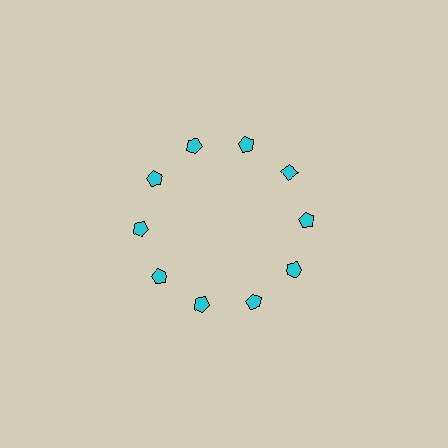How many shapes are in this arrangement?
There are 10 shapes arranged in a ring pattern.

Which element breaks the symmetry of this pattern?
The cyan diamond at roughly the 2 o'clock position breaks the symmetry. All other shapes are cyan pentagons.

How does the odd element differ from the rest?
It has a different shape: diamond instead of pentagon.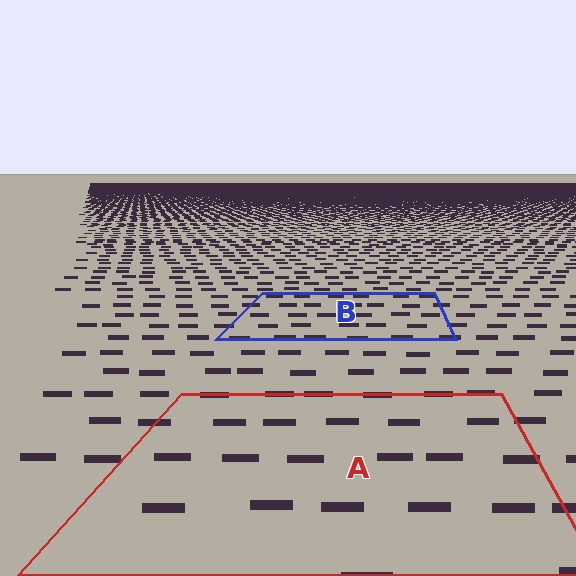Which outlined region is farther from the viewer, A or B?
Region B is farther from the viewer — the texture elements inside it appear smaller and more densely packed.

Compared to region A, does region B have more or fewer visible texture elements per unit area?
Region B has more texture elements per unit area — they are packed more densely because it is farther away.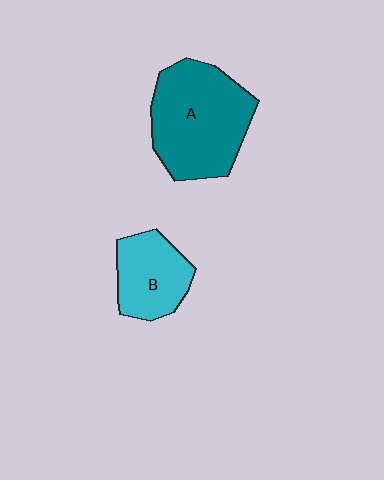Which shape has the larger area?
Shape A (teal).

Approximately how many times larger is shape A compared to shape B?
Approximately 1.8 times.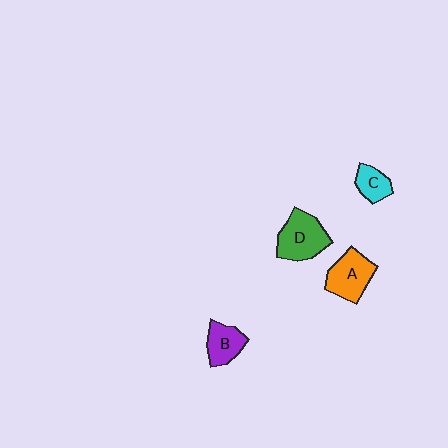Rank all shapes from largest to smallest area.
From largest to smallest: D (green), A (orange), B (purple), C (cyan).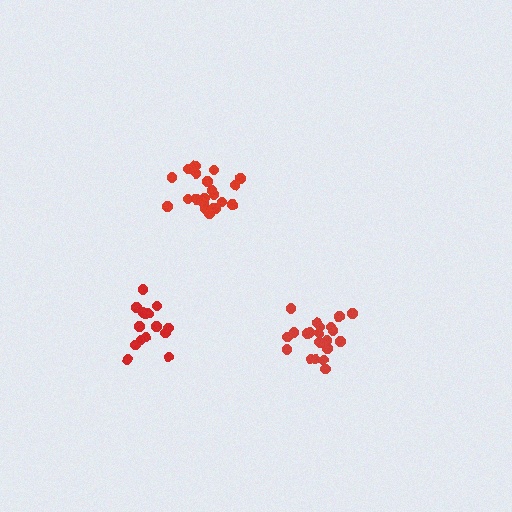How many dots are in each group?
Group 1: 21 dots, Group 2: 21 dots, Group 3: 15 dots (57 total).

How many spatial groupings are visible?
There are 3 spatial groupings.